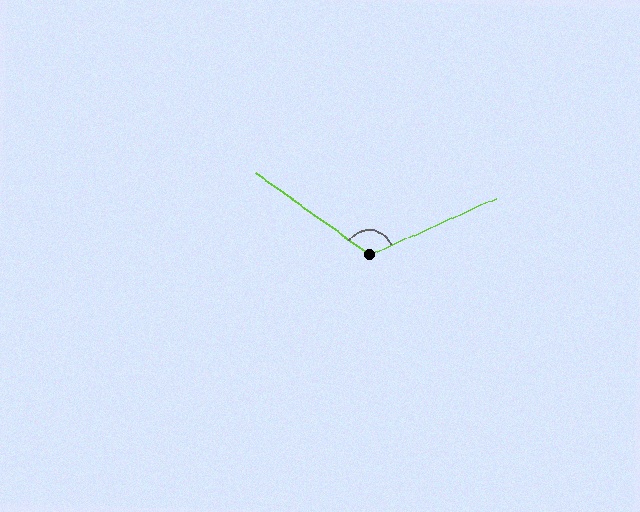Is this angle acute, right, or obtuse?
It is obtuse.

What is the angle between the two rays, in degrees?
Approximately 120 degrees.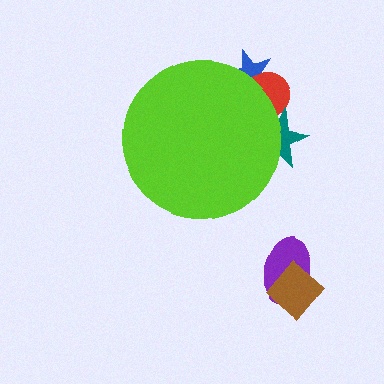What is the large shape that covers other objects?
A lime circle.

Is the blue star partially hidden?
Yes, the blue star is partially hidden behind the lime circle.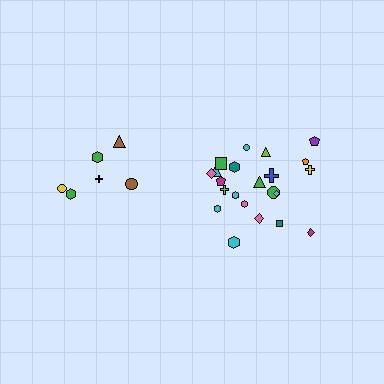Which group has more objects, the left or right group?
The right group.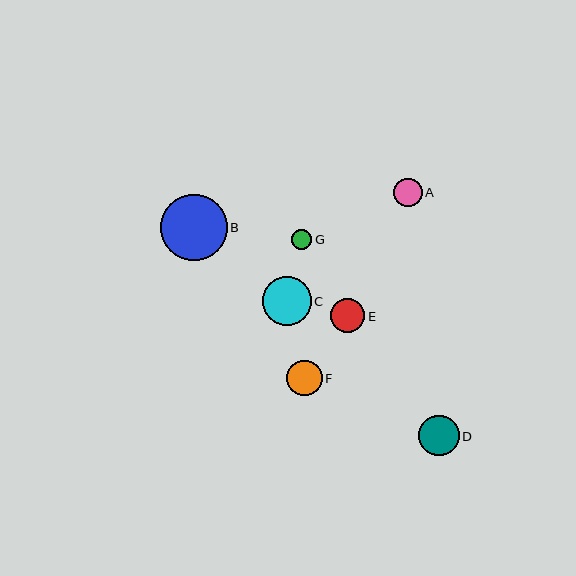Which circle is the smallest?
Circle G is the smallest with a size of approximately 20 pixels.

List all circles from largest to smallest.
From largest to smallest: B, C, D, F, E, A, G.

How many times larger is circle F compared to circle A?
Circle F is approximately 1.2 times the size of circle A.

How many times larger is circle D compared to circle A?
Circle D is approximately 1.4 times the size of circle A.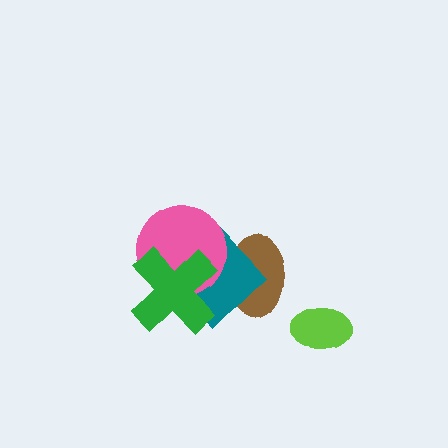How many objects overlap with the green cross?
2 objects overlap with the green cross.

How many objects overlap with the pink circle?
2 objects overlap with the pink circle.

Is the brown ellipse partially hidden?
Yes, it is partially covered by another shape.